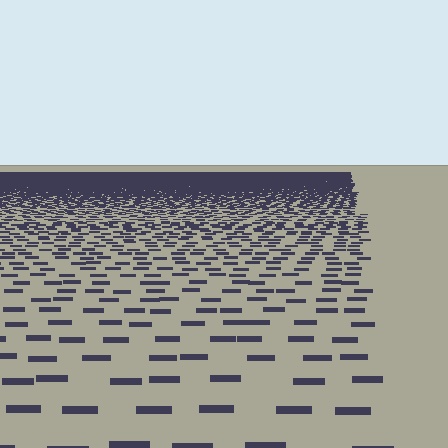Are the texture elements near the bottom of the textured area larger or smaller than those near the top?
Larger. Near the bottom, elements are closer to the viewer and appear at a bigger on-screen size.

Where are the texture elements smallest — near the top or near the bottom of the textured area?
Near the top.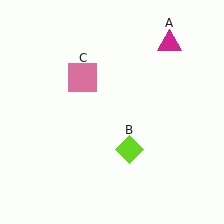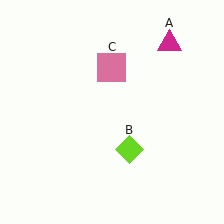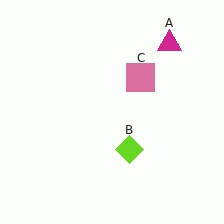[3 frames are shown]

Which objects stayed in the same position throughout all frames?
Magenta triangle (object A) and lime diamond (object B) remained stationary.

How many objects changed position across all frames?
1 object changed position: pink square (object C).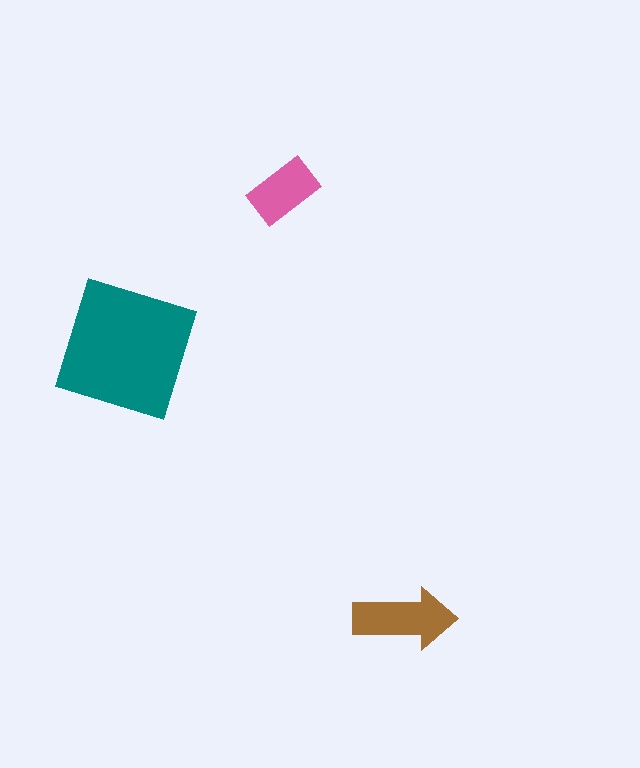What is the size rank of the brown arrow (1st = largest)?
2nd.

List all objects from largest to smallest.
The teal square, the brown arrow, the pink rectangle.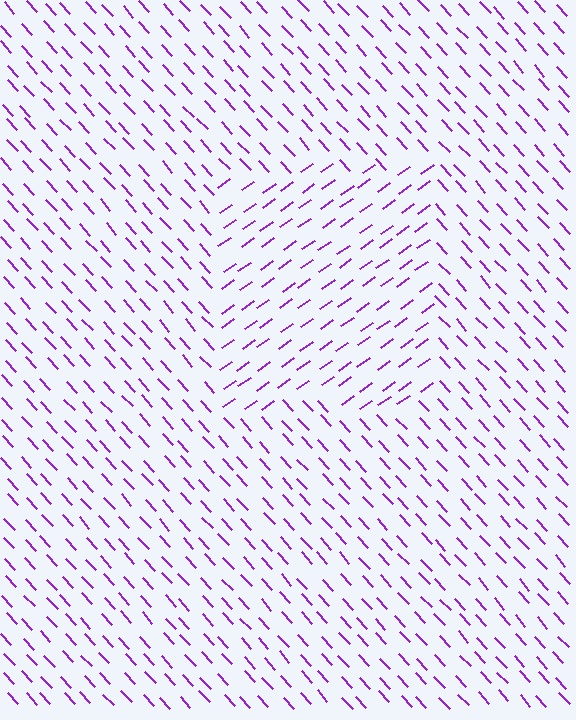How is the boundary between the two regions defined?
The boundary is defined purely by a change in line orientation (approximately 82 degrees difference). All lines are the same color and thickness.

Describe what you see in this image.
The image is filled with small purple line segments. A rectangle region in the image has lines oriented differently from the surrounding lines, creating a visible texture boundary.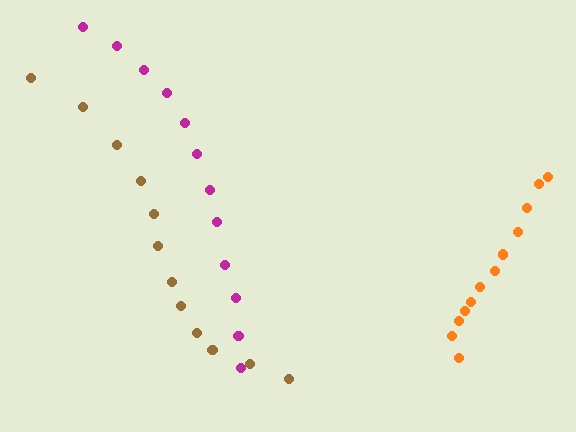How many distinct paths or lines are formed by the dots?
There are 3 distinct paths.